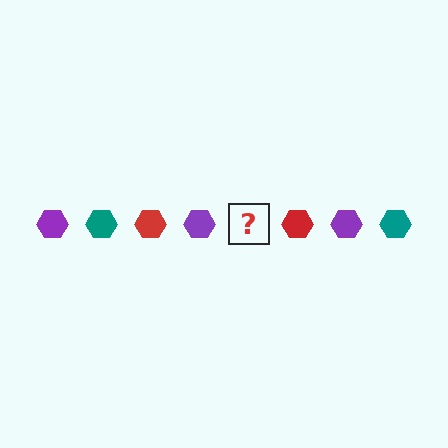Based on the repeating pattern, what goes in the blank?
The blank should be a teal hexagon.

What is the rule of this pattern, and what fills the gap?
The rule is that the pattern cycles through purple, teal, red hexagons. The gap should be filled with a teal hexagon.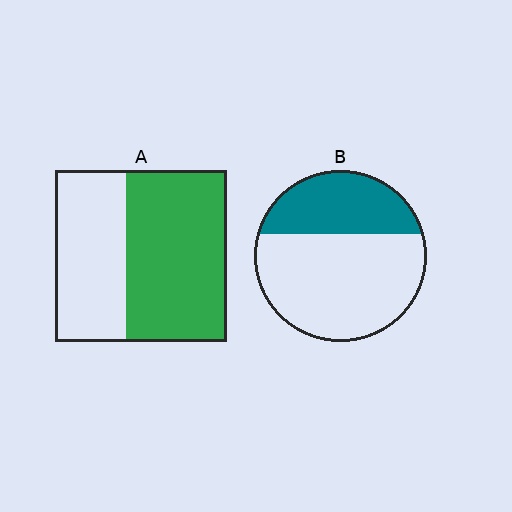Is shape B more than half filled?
No.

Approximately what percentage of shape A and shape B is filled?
A is approximately 60% and B is approximately 35%.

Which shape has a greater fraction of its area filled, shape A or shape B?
Shape A.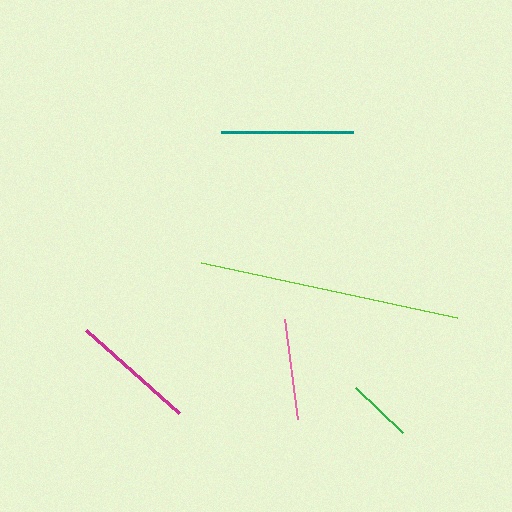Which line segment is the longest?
The lime line is the longest at approximately 261 pixels.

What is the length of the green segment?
The green segment is approximately 65 pixels long.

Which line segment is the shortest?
The green line is the shortest at approximately 65 pixels.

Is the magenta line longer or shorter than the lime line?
The lime line is longer than the magenta line.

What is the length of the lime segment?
The lime segment is approximately 261 pixels long.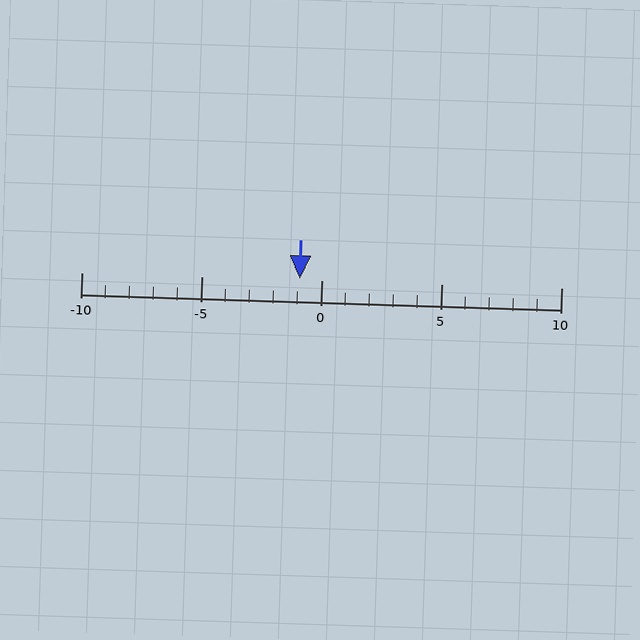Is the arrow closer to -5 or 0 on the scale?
The arrow is closer to 0.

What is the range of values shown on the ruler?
The ruler shows values from -10 to 10.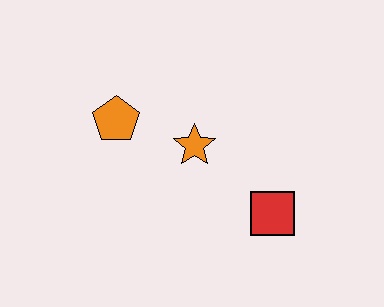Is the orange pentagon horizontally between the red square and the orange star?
No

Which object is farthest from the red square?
The orange pentagon is farthest from the red square.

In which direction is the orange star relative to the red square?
The orange star is to the left of the red square.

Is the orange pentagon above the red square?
Yes